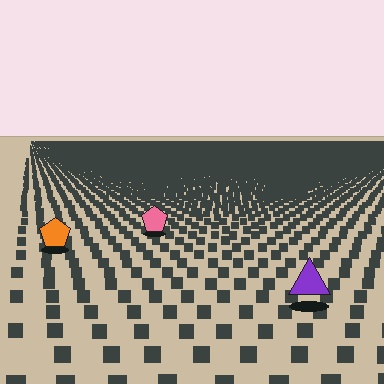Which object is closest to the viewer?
The purple triangle is closest. The texture marks near it are larger and more spread out.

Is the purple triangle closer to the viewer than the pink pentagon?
Yes. The purple triangle is closer — you can tell from the texture gradient: the ground texture is coarser near it.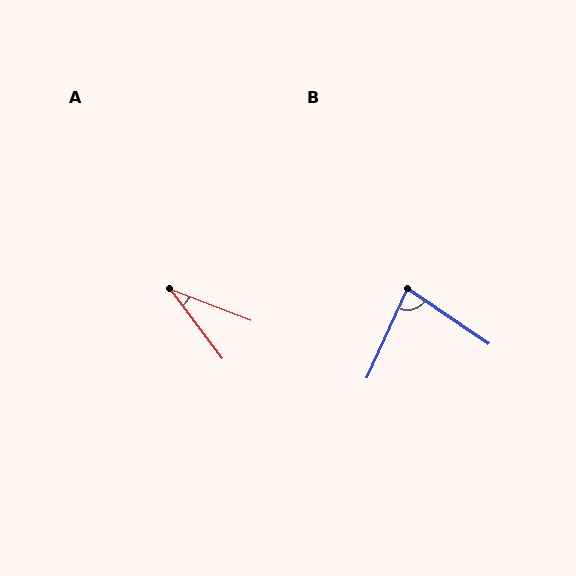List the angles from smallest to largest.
A (32°), B (80°).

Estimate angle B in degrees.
Approximately 80 degrees.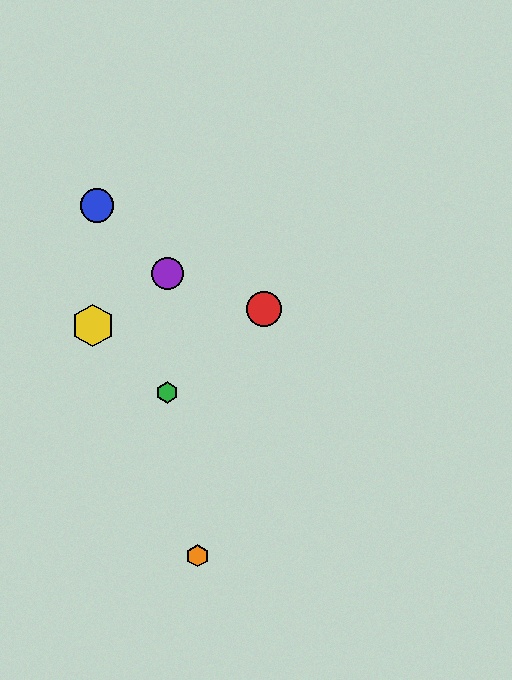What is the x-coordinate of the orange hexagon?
The orange hexagon is at x≈198.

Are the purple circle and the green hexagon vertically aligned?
Yes, both are at x≈167.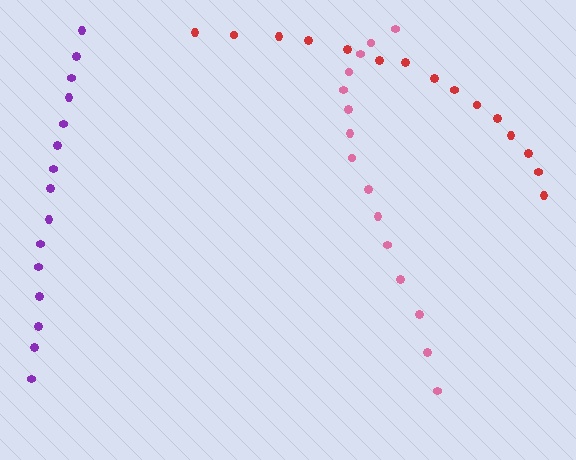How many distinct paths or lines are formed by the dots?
There are 3 distinct paths.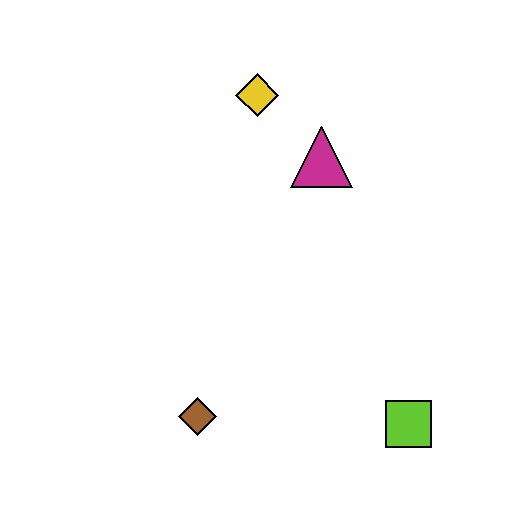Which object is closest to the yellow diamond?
The magenta triangle is closest to the yellow diamond.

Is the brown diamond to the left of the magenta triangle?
Yes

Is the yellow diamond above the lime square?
Yes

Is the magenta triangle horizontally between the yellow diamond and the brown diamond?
No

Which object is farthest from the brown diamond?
The yellow diamond is farthest from the brown diamond.